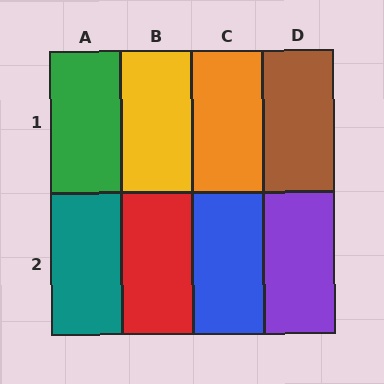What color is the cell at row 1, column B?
Yellow.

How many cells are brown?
1 cell is brown.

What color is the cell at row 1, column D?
Brown.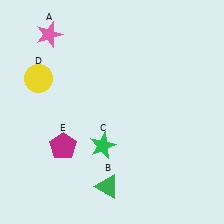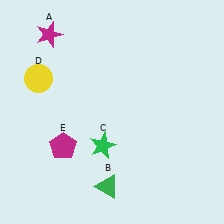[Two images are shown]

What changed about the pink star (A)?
In Image 1, A is pink. In Image 2, it changed to magenta.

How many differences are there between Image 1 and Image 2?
There is 1 difference between the two images.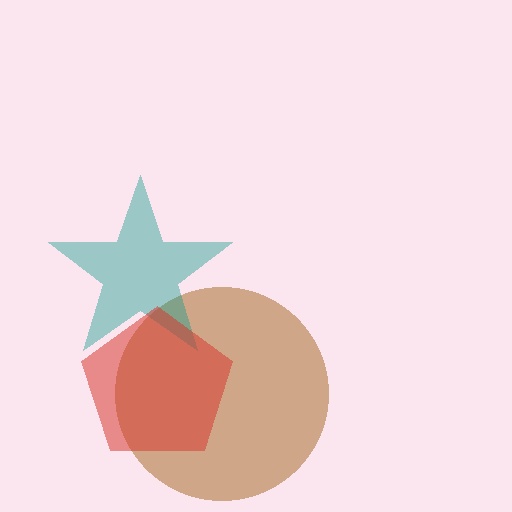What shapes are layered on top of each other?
The layered shapes are: a brown circle, a teal star, a red pentagon.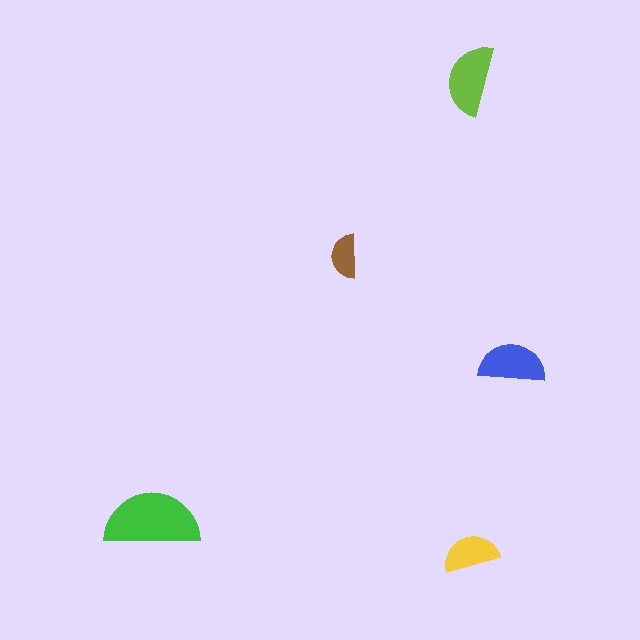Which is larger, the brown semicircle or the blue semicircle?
The blue one.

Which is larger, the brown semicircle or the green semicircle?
The green one.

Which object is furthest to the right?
The blue semicircle is rightmost.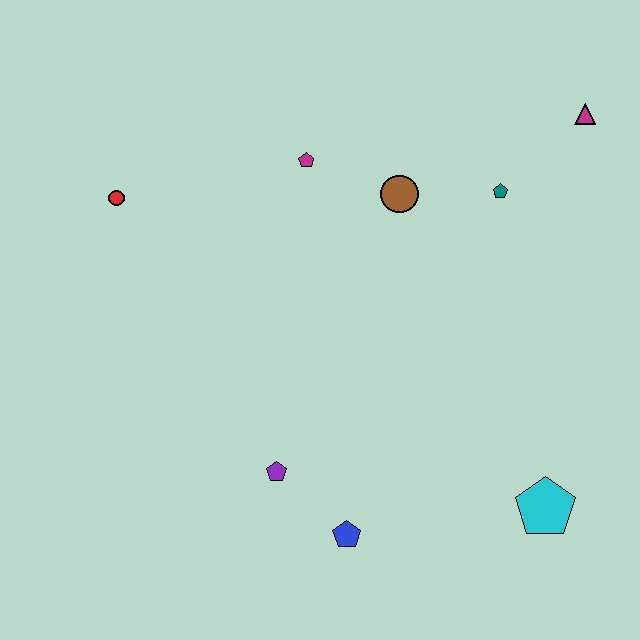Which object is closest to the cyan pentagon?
The blue pentagon is closest to the cyan pentagon.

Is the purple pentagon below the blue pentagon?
No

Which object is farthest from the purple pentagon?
The magenta triangle is farthest from the purple pentagon.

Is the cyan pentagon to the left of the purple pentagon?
No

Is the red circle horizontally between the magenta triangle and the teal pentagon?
No